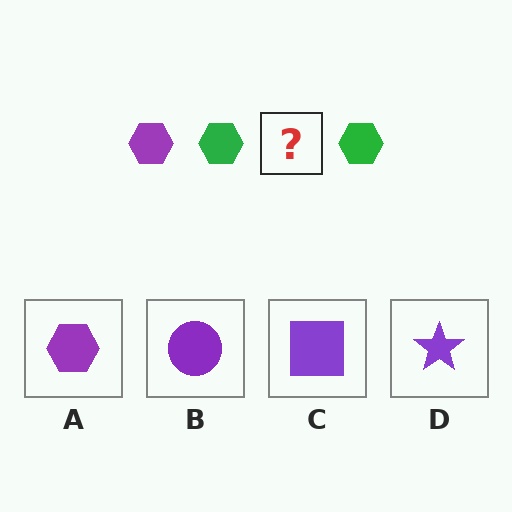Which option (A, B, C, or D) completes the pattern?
A.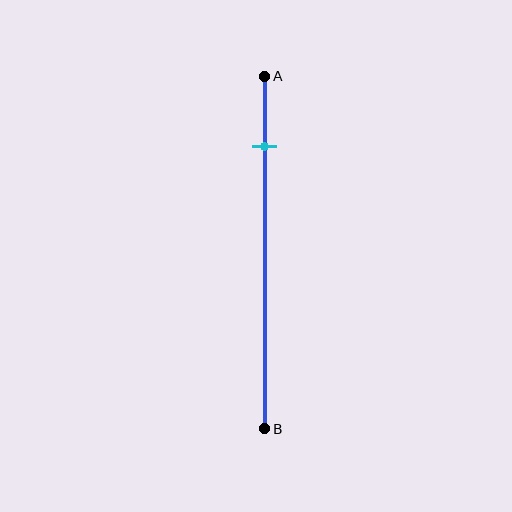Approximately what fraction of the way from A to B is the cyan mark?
The cyan mark is approximately 20% of the way from A to B.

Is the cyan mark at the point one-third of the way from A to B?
No, the mark is at about 20% from A, not at the 33% one-third point.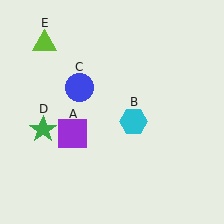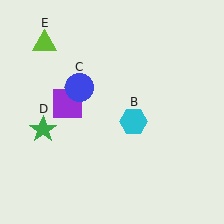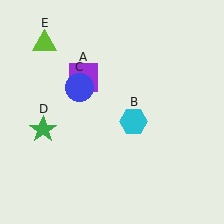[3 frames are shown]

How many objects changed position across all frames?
1 object changed position: purple square (object A).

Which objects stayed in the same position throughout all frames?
Cyan hexagon (object B) and blue circle (object C) and green star (object D) and lime triangle (object E) remained stationary.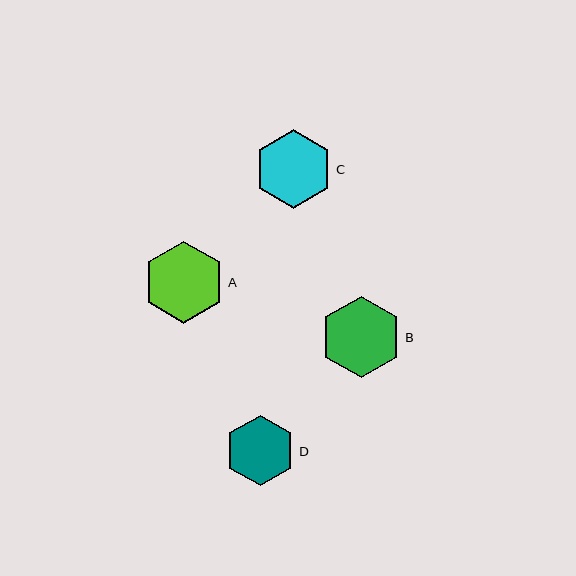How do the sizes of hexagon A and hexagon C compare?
Hexagon A and hexagon C are approximately the same size.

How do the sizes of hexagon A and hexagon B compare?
Hexagon A and hexagon B are approximately the same size.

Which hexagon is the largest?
Hexagon A is the largest with a size of approximately 82 pixels.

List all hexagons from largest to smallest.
From largest to smallest: A, B, C, D.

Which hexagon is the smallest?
Hexagon D is the smallest with a size of approximately 70 pixels.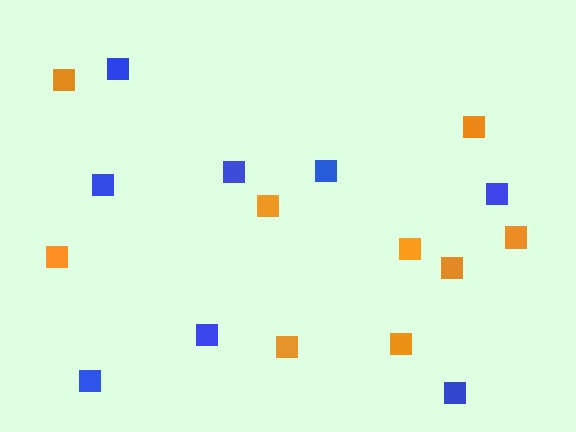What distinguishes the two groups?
There are 2 groups: one group of blue squares (8) and one group of orange squares (9).